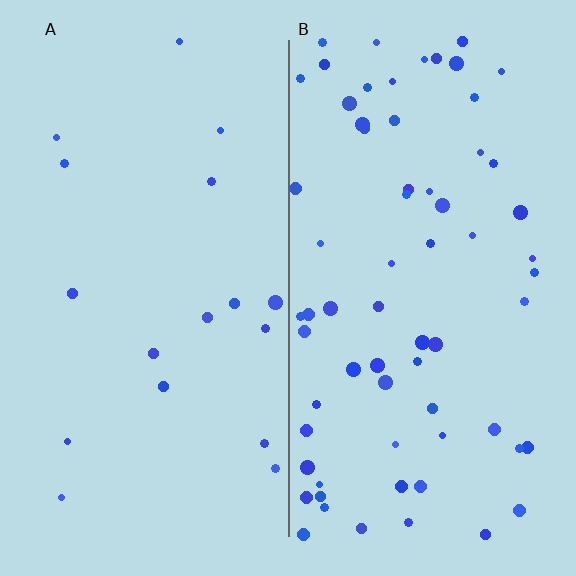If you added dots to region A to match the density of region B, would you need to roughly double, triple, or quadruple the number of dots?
Approximately quadruple.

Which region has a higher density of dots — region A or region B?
B (the right).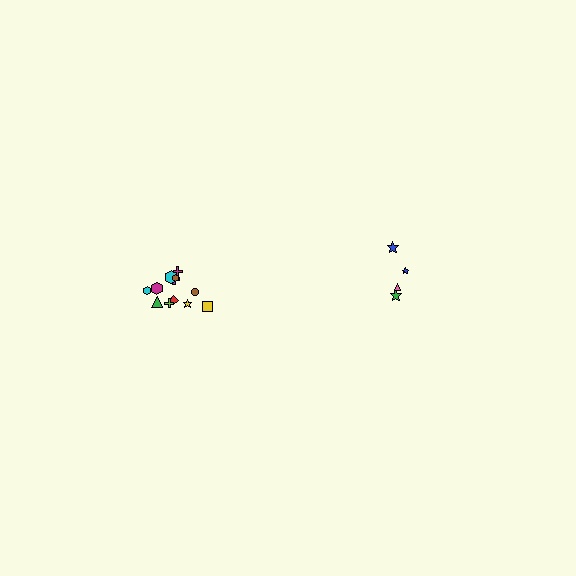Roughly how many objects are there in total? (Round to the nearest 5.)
Roughly 15 objects in total.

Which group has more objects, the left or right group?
The left group.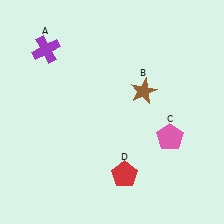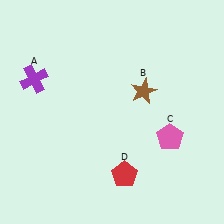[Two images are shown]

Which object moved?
The purple cross (A) moved down.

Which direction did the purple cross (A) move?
The purple cross (A) moved down.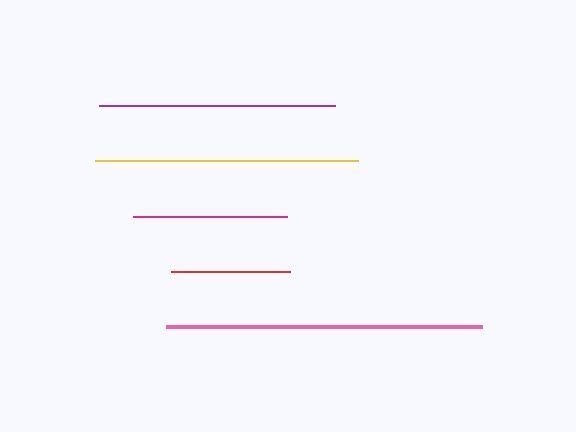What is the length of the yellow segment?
The yellow segment is approximately 263 pixels long.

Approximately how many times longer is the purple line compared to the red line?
The purple line is approximately 2.0 times the length of the red line.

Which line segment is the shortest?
The red line is the shortest at approximately 120 pixels.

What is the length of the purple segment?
The purple segment is approximately 237 pixels long.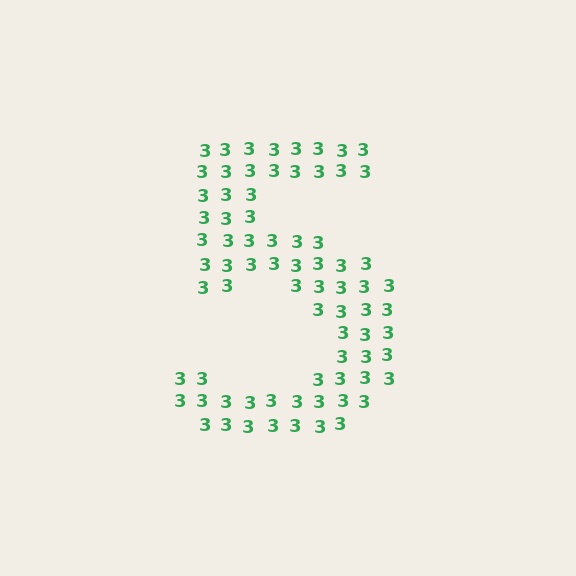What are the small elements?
The small elements are digit 3's.